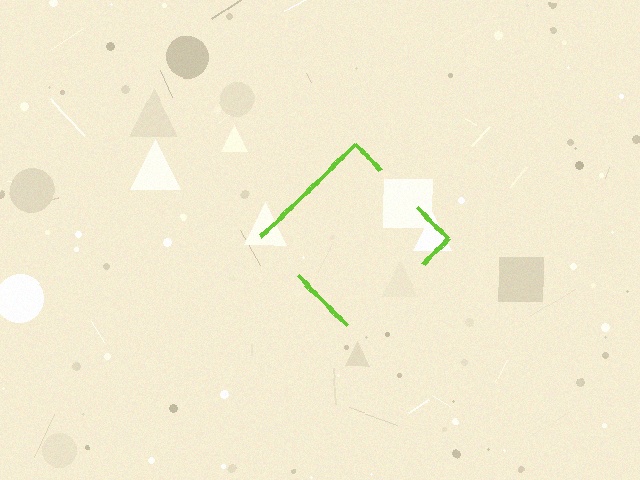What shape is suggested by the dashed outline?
The dashed outline suggests a diamond.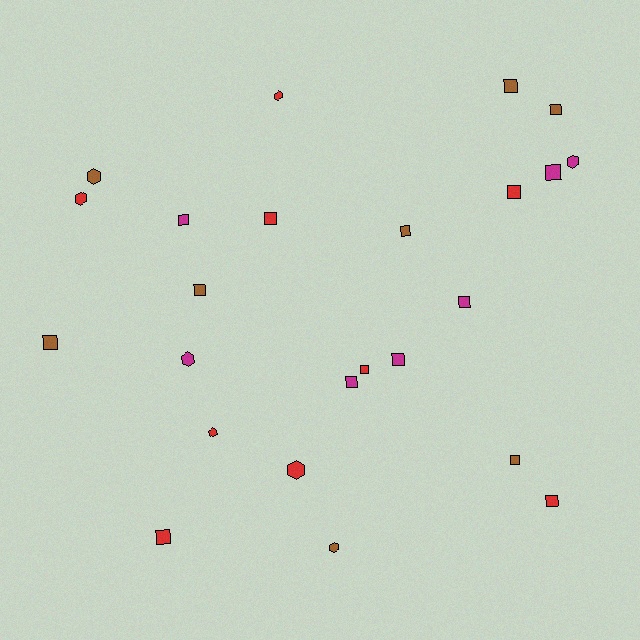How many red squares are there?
There are 5 red squares.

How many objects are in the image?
There are 24 objects.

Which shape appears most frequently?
Square, with 16 objects.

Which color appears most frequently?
Red, with 9 objects.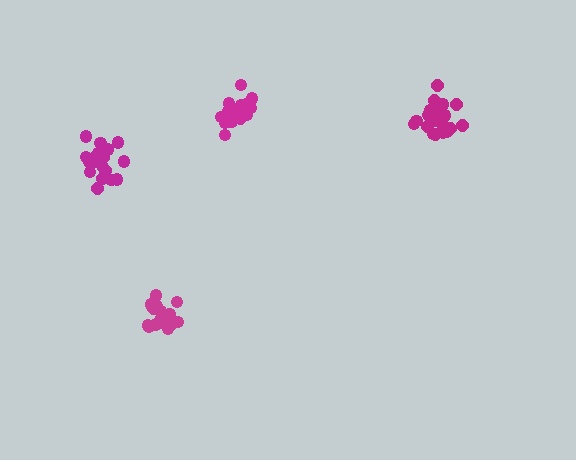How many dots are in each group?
Group 1: 18 dots, Group 2: 20 dots, Group 3: 21 dots, Group 4: 18 dots (77 total).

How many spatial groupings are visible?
There are 4 spatial groupings.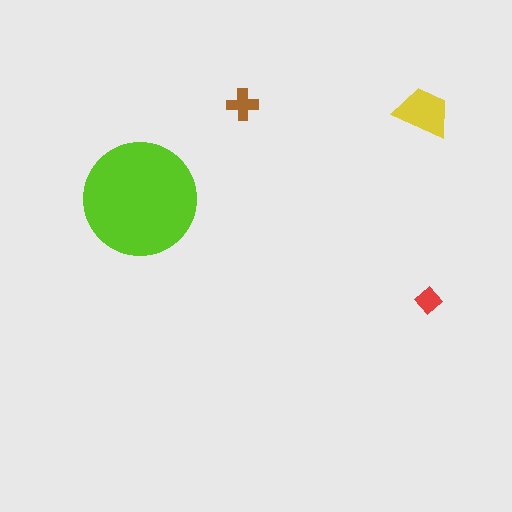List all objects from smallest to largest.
The red diamond, the brown cross, the yellow trapezoid, the lime circle.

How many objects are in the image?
There are 4 objects in the image.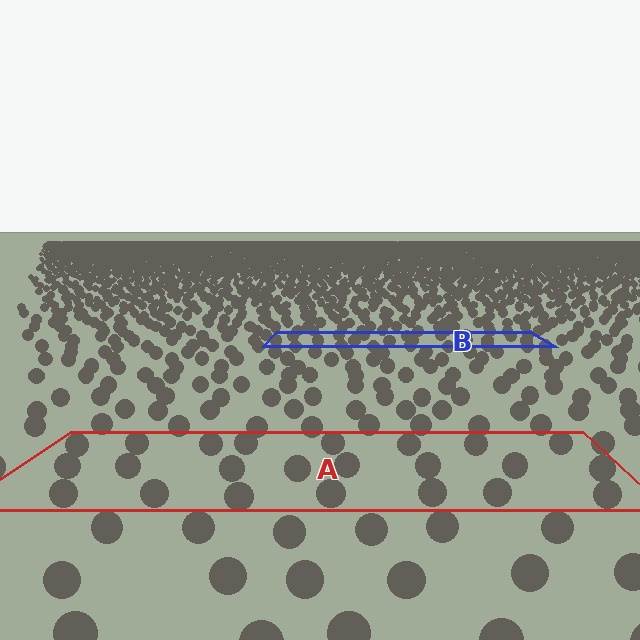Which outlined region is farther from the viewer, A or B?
Region B is farther from the viewer — the texture elements inside it appear smaller and more densely packed.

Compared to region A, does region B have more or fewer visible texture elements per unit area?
Region B has more texture elements per unit area — they are packed more densely because it is farther away.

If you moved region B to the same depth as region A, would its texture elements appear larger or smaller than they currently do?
They would appear larger. At a closer depth, the same texture elements are projected at a bigger on-screen size.